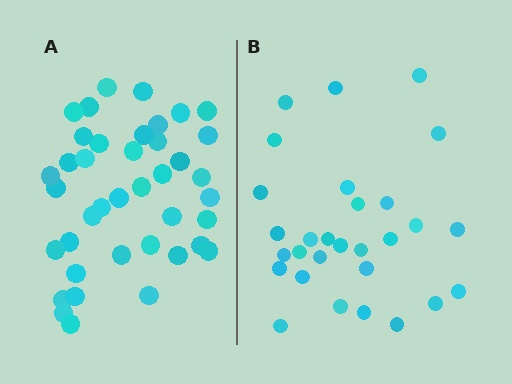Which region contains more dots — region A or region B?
Region A (the left region) has more dots.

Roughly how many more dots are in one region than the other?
Region A has roughly 12 or so more dots than region B.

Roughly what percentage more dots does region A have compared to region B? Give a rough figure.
About 40% more.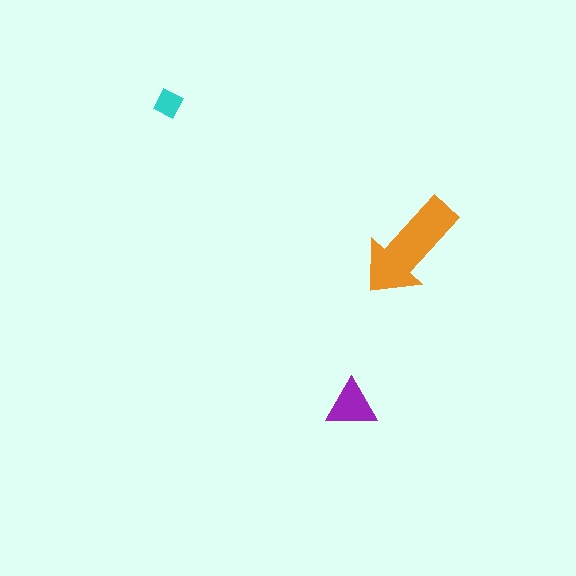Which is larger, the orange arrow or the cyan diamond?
The orange arrow.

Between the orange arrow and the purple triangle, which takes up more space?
The orange arrow.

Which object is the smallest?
The cyan diamond.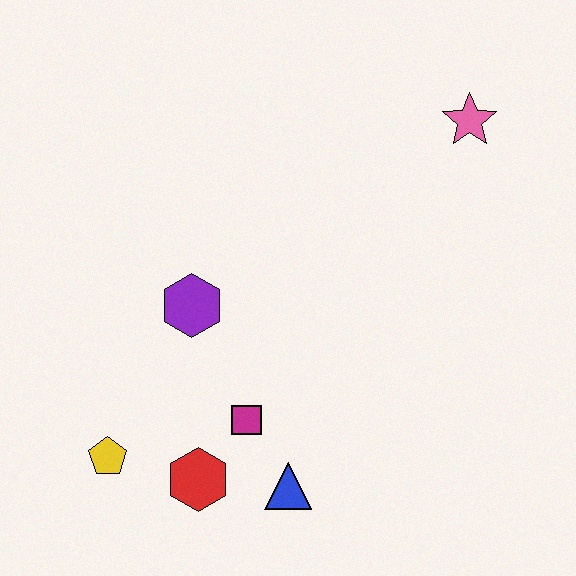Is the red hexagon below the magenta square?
Yes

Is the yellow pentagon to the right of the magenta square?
No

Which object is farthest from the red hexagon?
The pink star is farthest from the red hexagon.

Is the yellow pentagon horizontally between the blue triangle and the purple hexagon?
No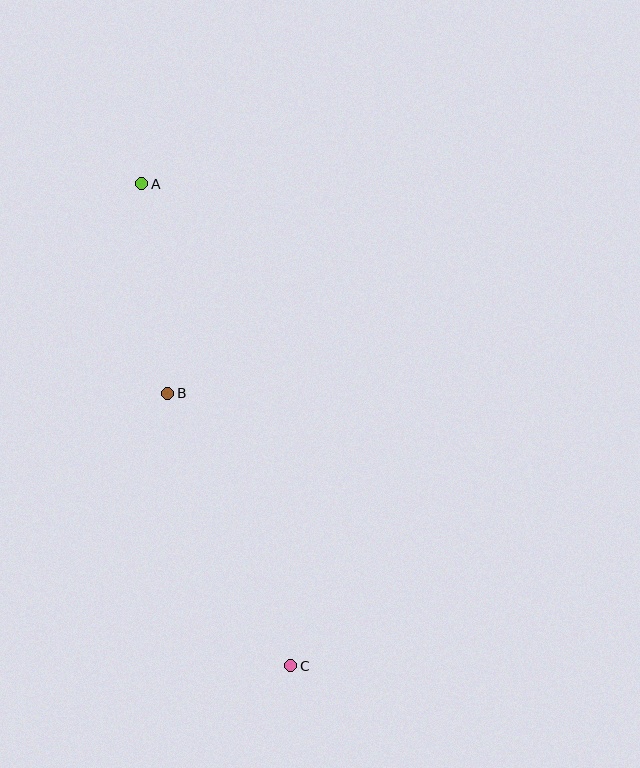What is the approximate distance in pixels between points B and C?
The distance between B and C is approximately 299 pixels.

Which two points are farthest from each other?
Points A and C are farthest from each other.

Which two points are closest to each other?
Points A and B are closest to each other.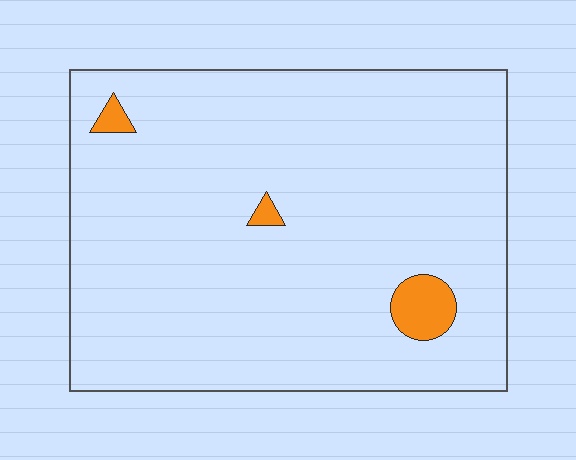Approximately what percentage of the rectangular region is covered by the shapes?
Approximately 5%.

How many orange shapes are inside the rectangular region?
3.